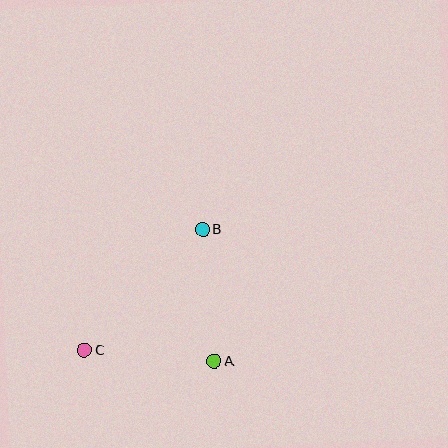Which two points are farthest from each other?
Points B and C are farthest from each other.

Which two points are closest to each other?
Points A and C are closest to each other.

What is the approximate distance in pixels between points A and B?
The distance between A and B is approximately 132 pixels.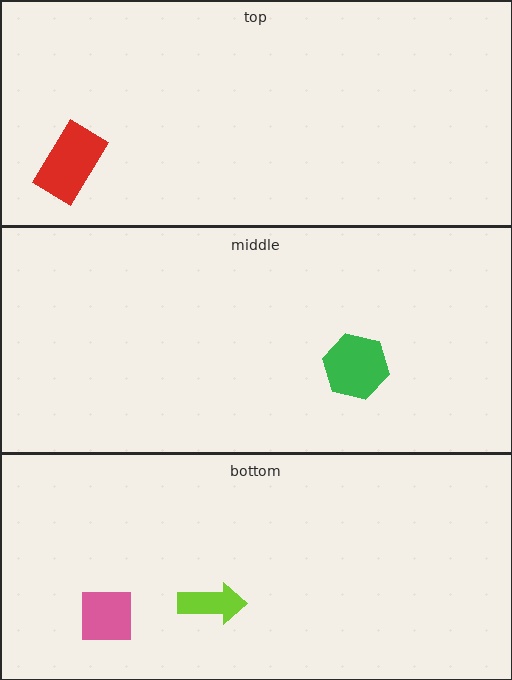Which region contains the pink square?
The bottom region.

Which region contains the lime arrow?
The bottom region.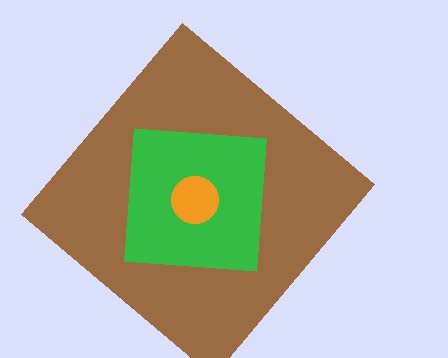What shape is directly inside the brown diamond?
The green square.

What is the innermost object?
The orange circle.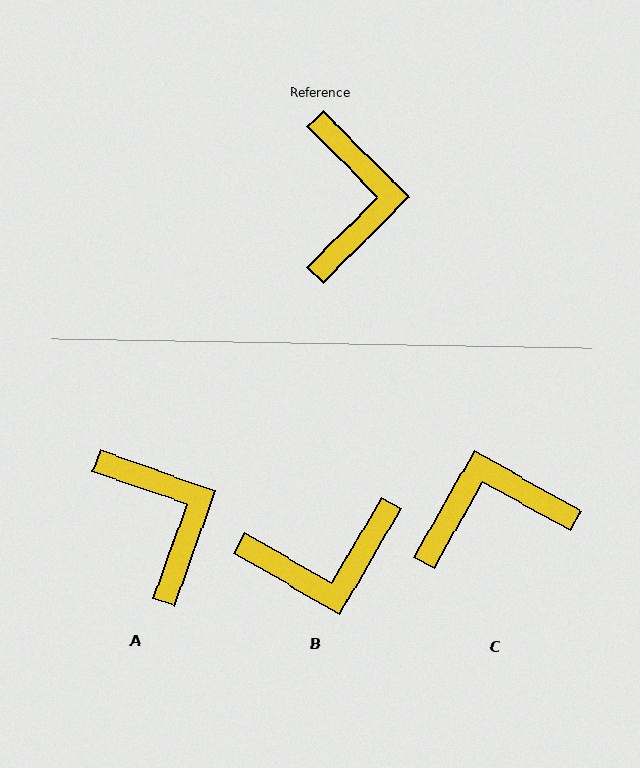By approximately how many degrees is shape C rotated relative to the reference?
Approximately 105 degrees counter-clockwise.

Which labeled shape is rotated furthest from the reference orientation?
C, about 105 degrees away.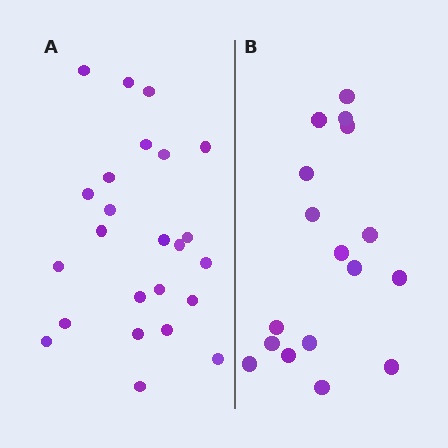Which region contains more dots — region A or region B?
Region A (the left region) has more dots.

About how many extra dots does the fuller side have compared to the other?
Region A has roughly 8 or so more dots than region B.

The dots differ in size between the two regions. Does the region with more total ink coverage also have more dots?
No. Region B has more total ink coverage because its dots are larger, but region A actually contains more individual dots. Total area can be misleading — the number of items is what matters here.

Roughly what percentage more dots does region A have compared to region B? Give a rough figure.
About 40% more.